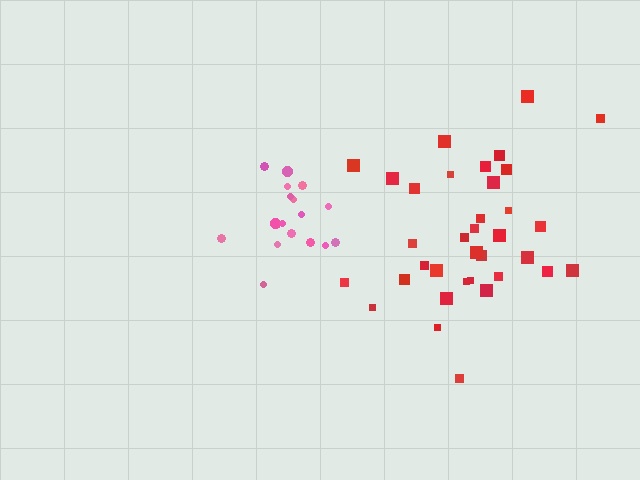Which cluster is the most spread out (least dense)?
Red.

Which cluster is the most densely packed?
Pink.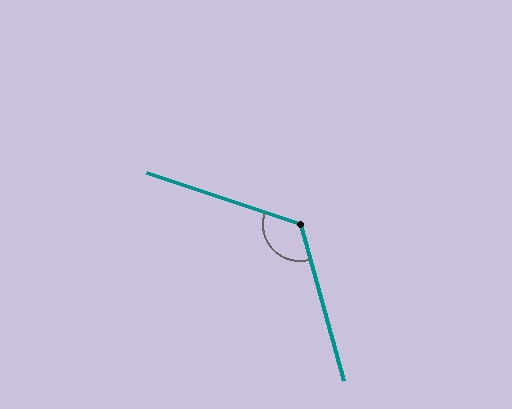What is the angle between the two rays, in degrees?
Approximately 124 degrees.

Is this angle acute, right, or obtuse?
It is obtuse.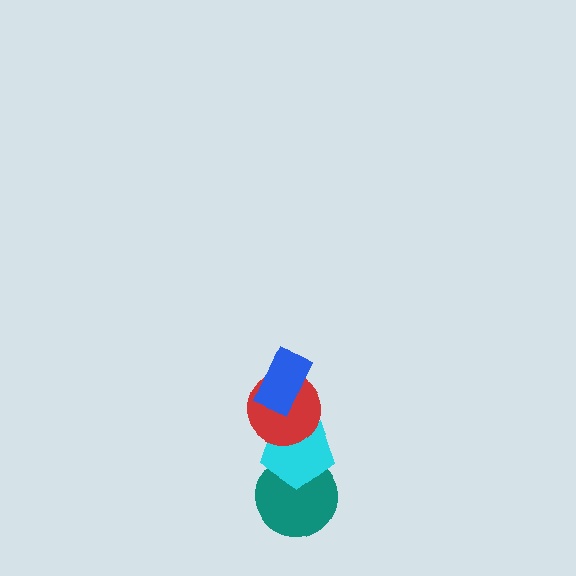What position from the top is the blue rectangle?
The blue rectangle is 1st from the top.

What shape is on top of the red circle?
The blue rectangle is on top of the red circle.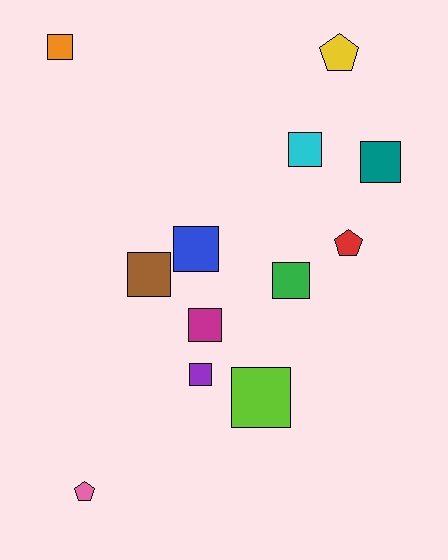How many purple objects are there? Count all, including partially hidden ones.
There is 1 purple object.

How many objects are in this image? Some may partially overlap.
There are 12 objects.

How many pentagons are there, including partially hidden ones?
There are 3 pentagons.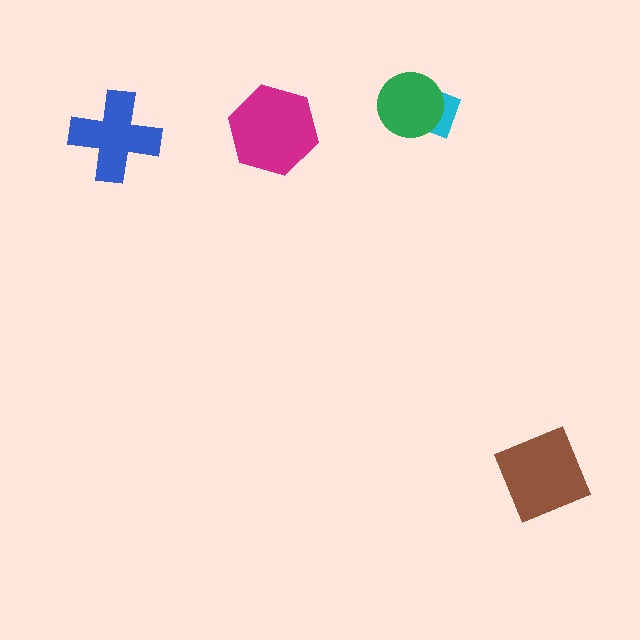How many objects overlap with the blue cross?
0 objects overlap with the blue cross.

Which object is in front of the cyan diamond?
The green circle is in front of the cyan diamond.